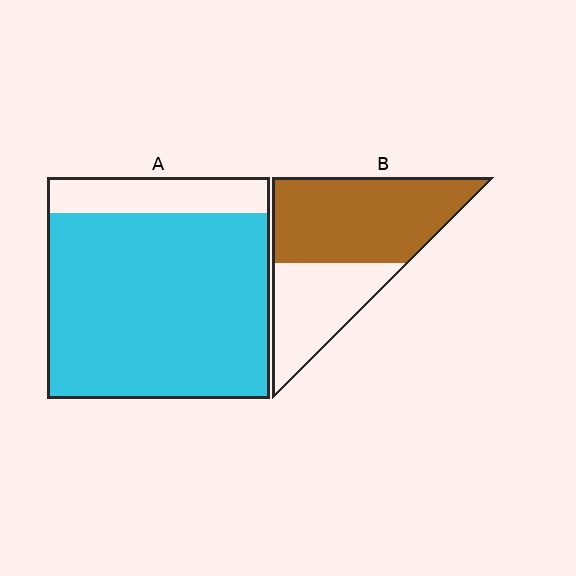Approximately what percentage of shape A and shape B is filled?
A is approximately 85% and B is approximately 60%.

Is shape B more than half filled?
Yes.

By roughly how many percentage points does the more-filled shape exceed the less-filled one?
By roughly 20 percentage points (A over B).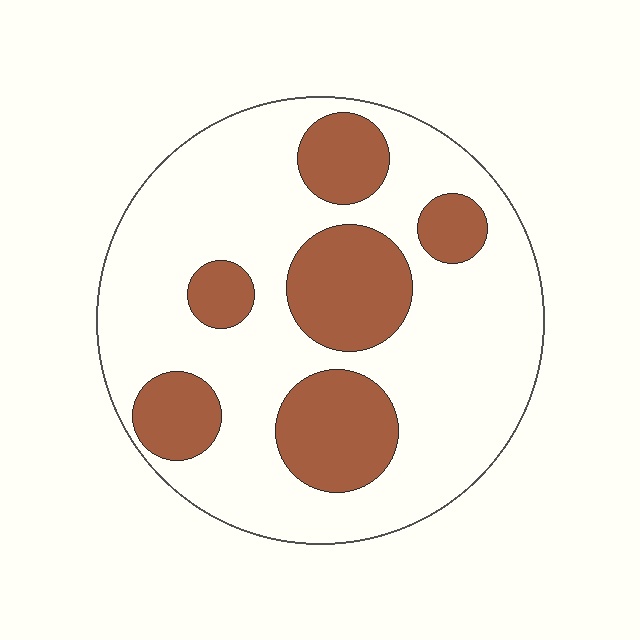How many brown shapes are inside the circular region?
6.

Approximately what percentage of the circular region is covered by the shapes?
Approximately 30%.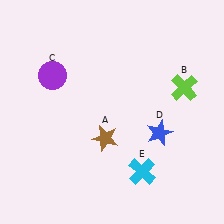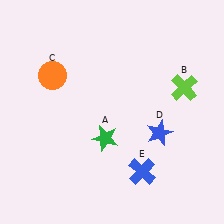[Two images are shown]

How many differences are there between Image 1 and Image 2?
There are 3 differences between the two images.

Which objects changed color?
A changed from brown to green. C changed from purple to orange. E changed from cyan to blue.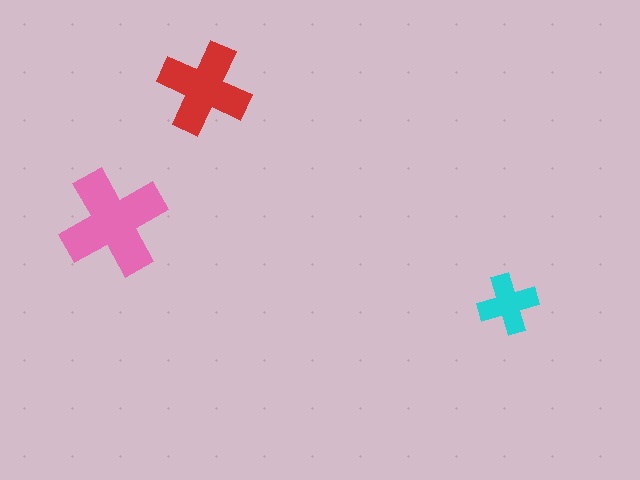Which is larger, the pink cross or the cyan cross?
The pink one.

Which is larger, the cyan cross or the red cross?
The red one.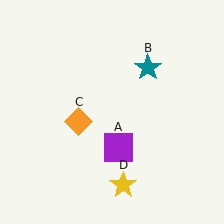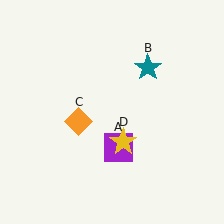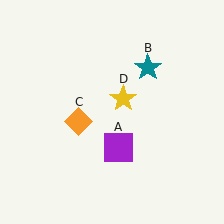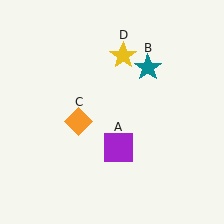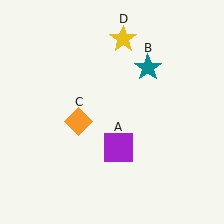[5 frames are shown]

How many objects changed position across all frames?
1 object changed position: yellow star (object D).